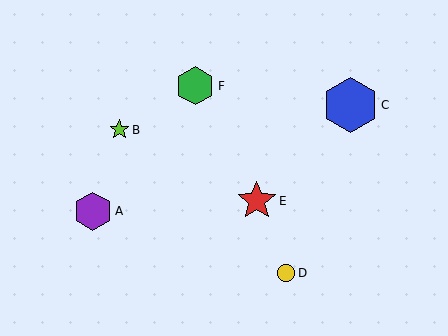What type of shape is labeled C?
Shape C is a blue hexagon.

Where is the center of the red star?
The center of the red star is at (257, 201).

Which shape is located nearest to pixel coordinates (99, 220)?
The purple hexagon (labeled A) at (93, 211) is nearest to that location.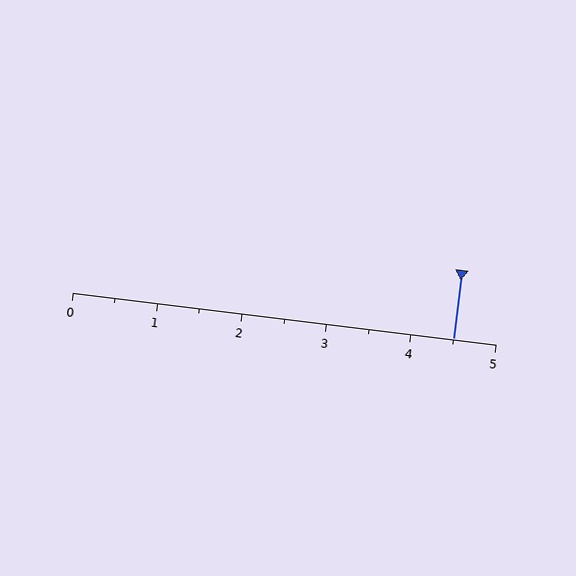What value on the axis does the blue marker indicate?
The marker indicates approximately 4.5.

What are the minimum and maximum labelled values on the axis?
The axis runs from 0 to 5.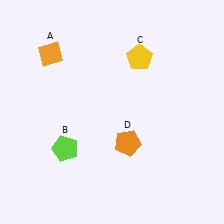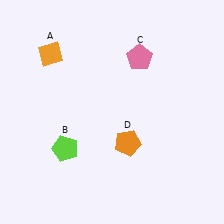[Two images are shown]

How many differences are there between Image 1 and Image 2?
There is 1 difference between the two images.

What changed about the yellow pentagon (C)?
In Image 1, C is yellow. In Image 2, it changed to pink.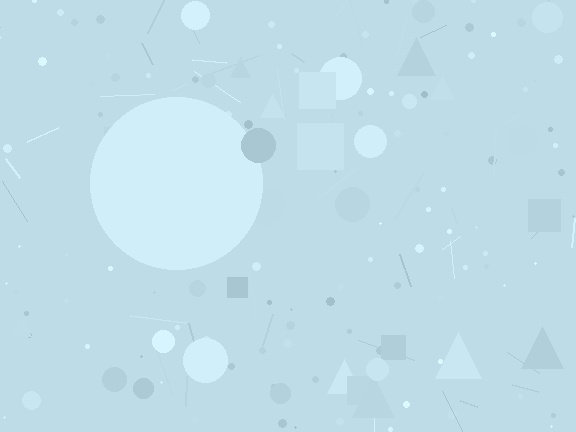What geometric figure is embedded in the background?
A circle is embedded in the background.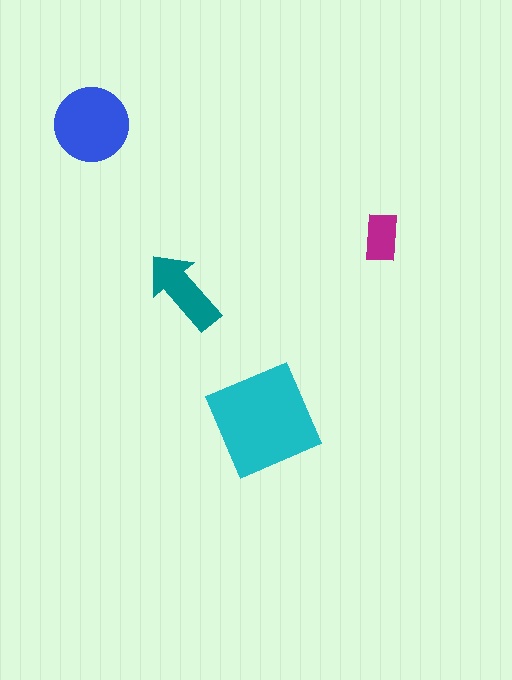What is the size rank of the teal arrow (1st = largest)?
3rd.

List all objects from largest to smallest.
The cyan square, the blue circle, the teal arrow, the magenta rectangle.